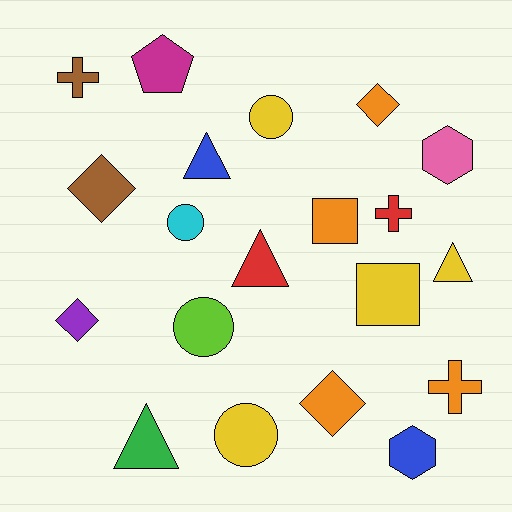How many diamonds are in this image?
There are 4 diamonds.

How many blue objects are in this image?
There are 2 blue objects.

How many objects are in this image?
There are 20 objects.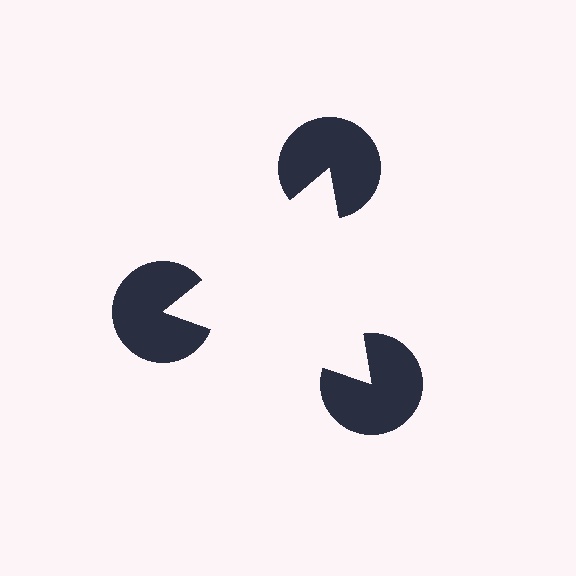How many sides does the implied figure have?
3 sides.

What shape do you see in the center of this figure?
An illusory triangle — its edges are inferred from the aligned wedge cuts in the pac-man discs, not physically drawn.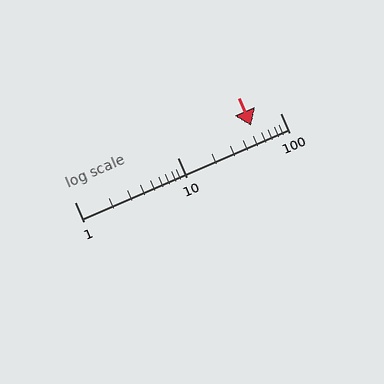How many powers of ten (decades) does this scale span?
The scale spans 2 decades, from 1 to 100.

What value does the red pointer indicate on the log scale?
The pointer indicates approximately 52.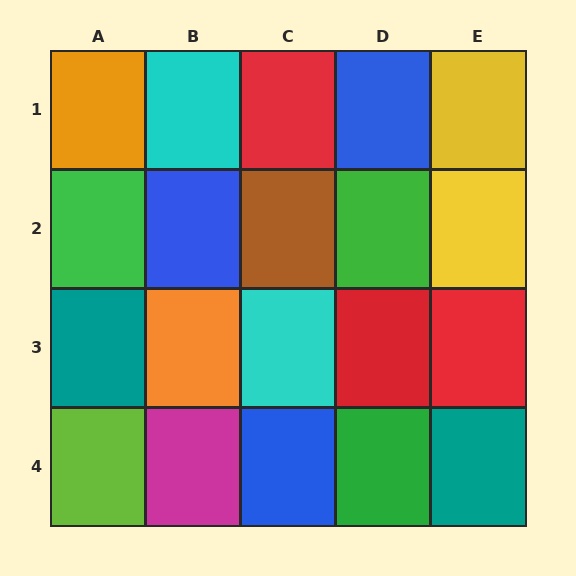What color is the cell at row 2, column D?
Green.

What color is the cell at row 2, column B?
Blue.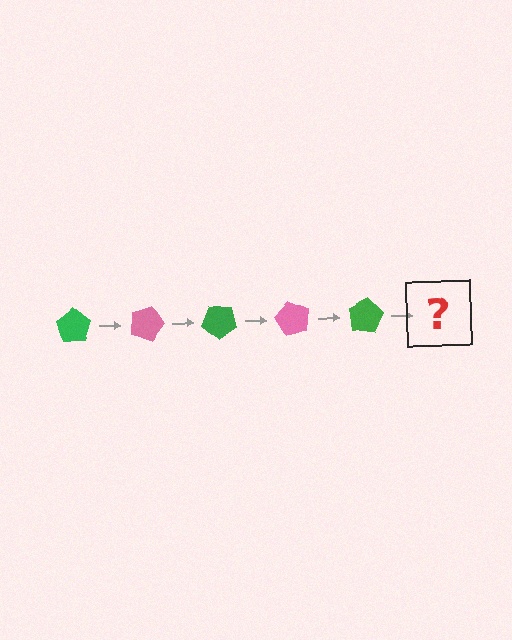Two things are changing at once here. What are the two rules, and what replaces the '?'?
The two rules are that it rotates 20 degrees each step and the color cycles through green and pink. The '?' should be a pink pentagon, rotated 100 degrees from the start.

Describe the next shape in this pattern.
It should be a pink pentagon, rotated 100 degrees from the start.